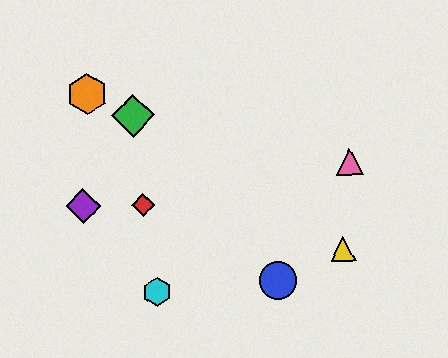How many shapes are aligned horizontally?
2 shapes (the red diamond, the purple diamond) are aligned horizontally.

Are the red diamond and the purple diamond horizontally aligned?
Yes, both are at y≈205.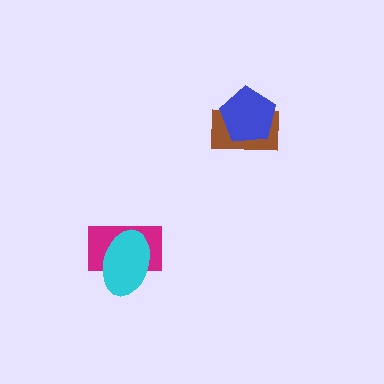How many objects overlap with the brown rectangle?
1 object overlaps with the brown rectangle.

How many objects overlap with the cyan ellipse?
1 object overlaps with the cyan ellipse.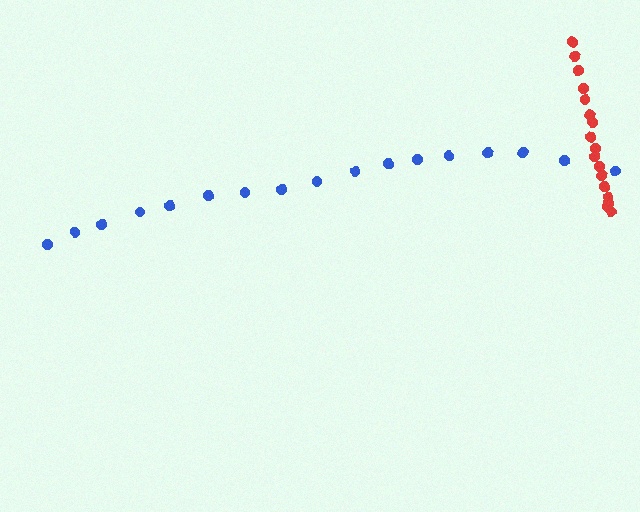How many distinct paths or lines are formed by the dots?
There are 2 distinct paths.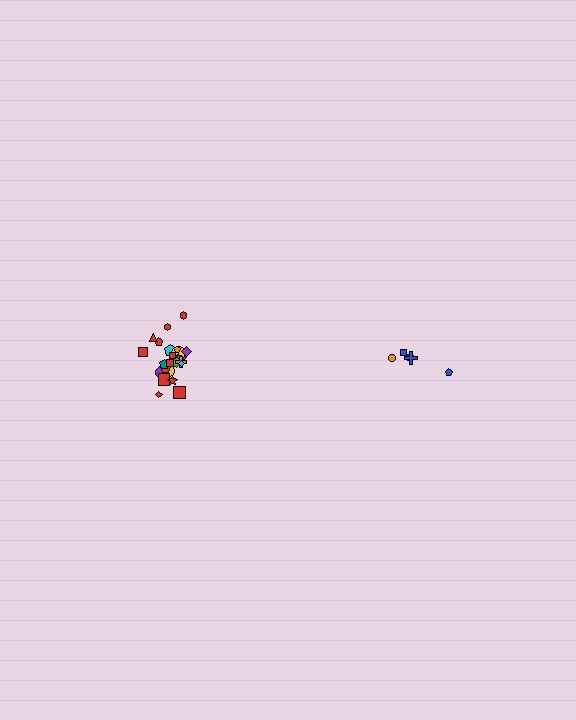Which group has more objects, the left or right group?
The left group.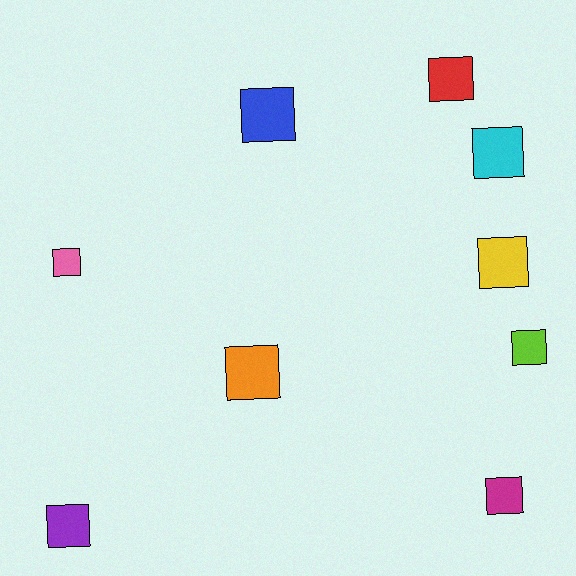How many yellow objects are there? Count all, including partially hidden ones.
There is 1 yellow object.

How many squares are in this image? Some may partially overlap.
There are 9 squares.